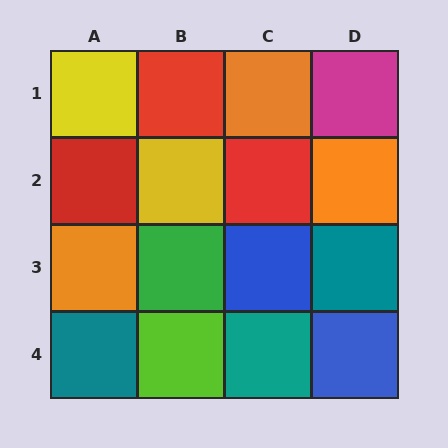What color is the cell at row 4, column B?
Lime.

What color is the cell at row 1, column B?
Red.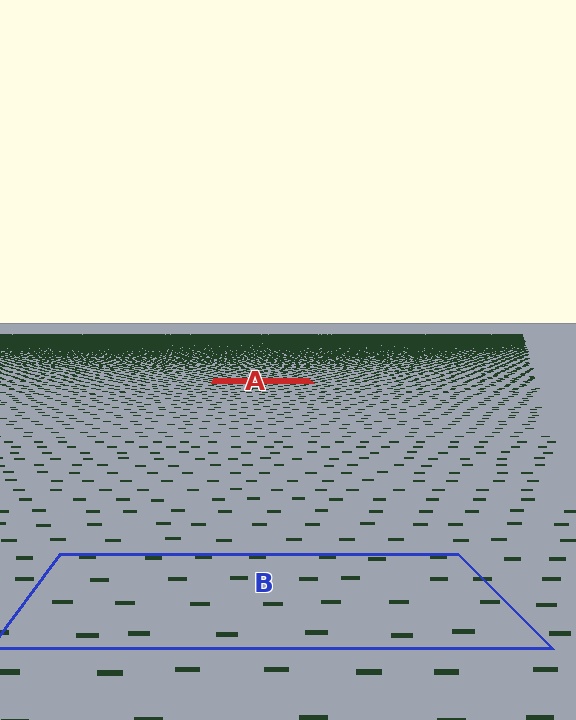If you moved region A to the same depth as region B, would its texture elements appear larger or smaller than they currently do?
They would appear larger. At a closer depth, the same texture elements are projected at a bigger on-screen size.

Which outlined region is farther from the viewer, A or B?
Region A is farther from the viewer — the texture elements inside it appear smaller and more densely packed.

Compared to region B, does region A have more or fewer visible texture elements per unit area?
Region A has more texture elements per unit area — they are packed more densely because it is farther away.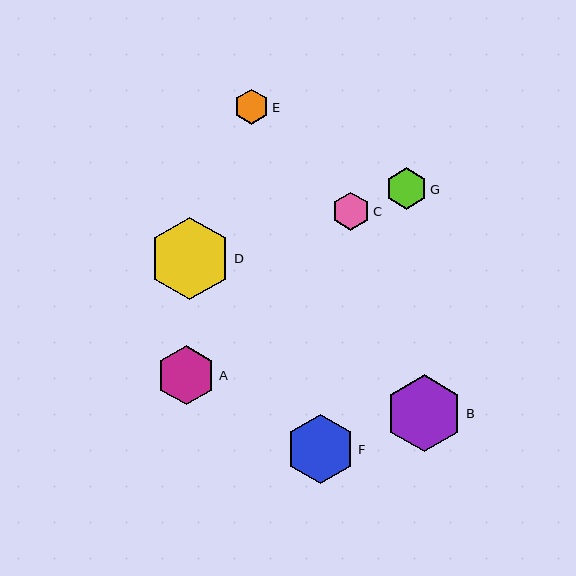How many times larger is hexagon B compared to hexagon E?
Hexagon B is approximately 2.2 times the size of hexagon E.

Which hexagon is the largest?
Hexagon D is the largest with a size of approximately 82 pixels.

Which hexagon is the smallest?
Hexagon E is the smallest with a size of approximately 35 pixels.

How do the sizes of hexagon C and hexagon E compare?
Hexagon C and hexagon E are approximately the same size.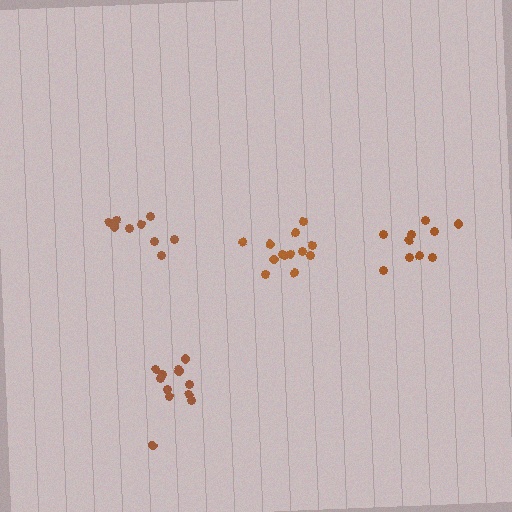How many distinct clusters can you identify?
There are 4 distinct clusters.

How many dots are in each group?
Group 1: 13 dots, Group 2: 9 dots, Group 3: 10 dots, Group 4: 12 dots (44 total).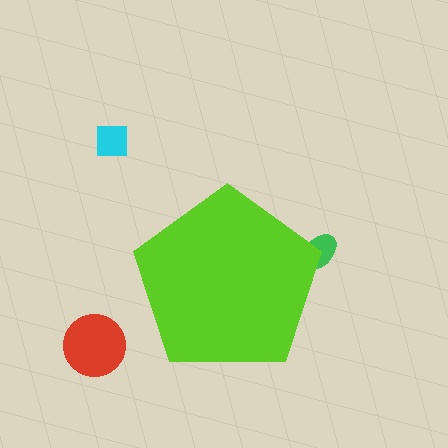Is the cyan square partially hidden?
No, the cyan square is fully visible.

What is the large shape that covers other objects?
A lime pentagon.